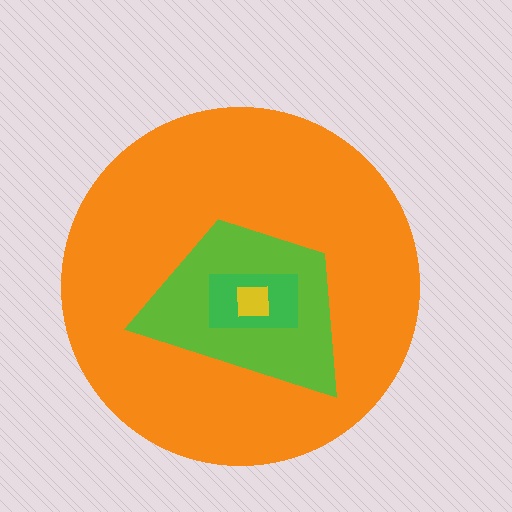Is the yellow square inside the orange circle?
Yes.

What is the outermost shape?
The orange circle.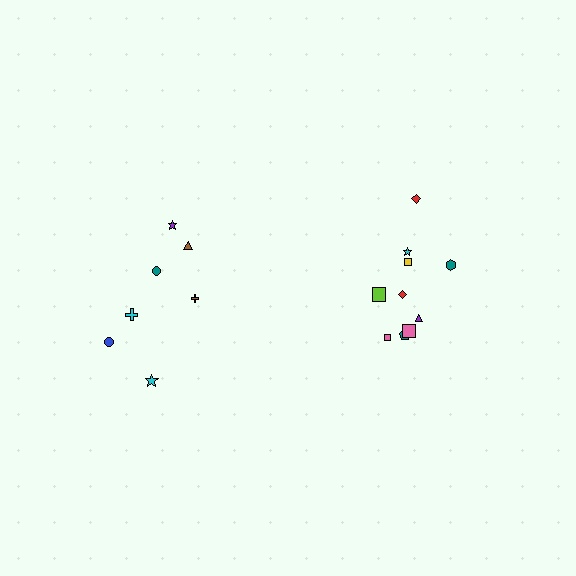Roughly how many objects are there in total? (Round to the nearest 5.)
Roughly 15 objects in total.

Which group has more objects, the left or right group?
The right group.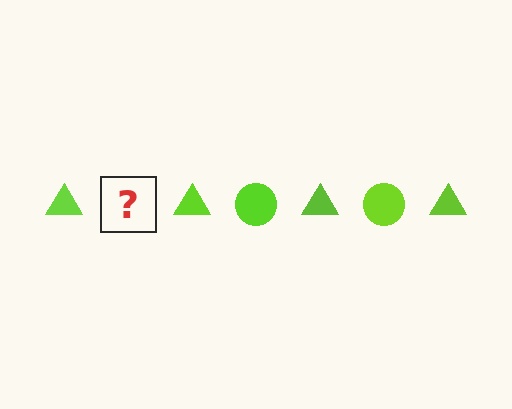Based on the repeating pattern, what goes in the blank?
The blank should be a lime circle.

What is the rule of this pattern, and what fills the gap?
The rule is that the pattern cycles through triangle, circle shapes in lime. The gap should be filled with a lime circle.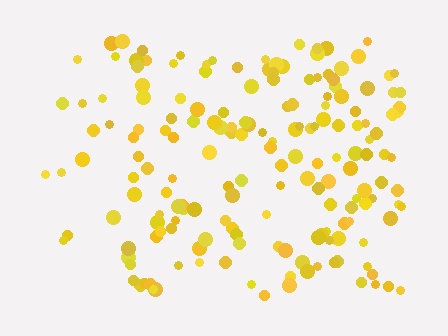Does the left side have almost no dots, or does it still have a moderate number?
Still a moderate number, just noticeably fewer than the right.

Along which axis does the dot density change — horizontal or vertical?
Horizontal.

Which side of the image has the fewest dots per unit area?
The left.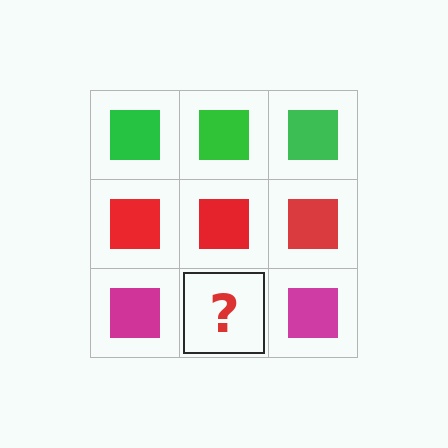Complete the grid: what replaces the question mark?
The question mark should be replaced with a magenta square.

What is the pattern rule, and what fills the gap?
The rule is that each row has a consistent color. The gap should be filled with a magenta square.